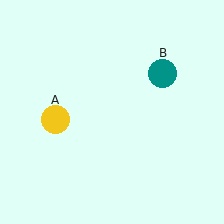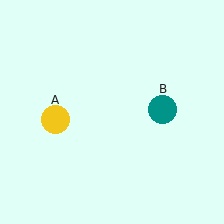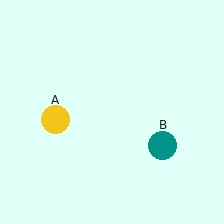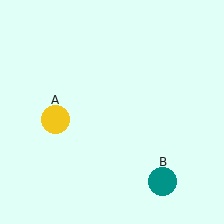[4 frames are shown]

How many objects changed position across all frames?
1 object changed position: teal circle (object B).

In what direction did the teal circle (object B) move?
The teal circle (object B) moved down.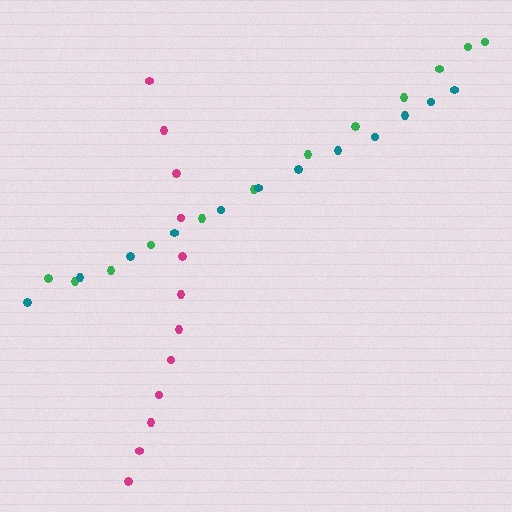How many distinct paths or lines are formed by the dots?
There are 3 distinct paths.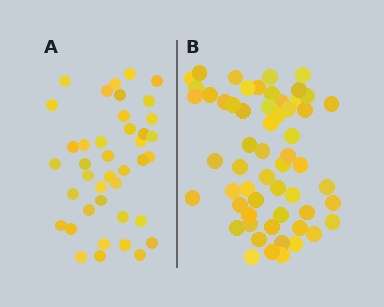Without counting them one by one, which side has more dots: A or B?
Region B (the right region) has more dots.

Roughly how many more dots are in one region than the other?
Region B has approximately 15 more dots than region A.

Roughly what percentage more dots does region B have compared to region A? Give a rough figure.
About 40% more.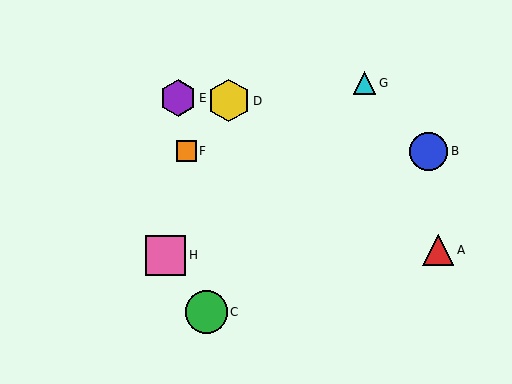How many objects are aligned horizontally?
2 objects (B, F) are aligned horizontally.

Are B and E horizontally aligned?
No, B is at y≈151 and E is at y≈98.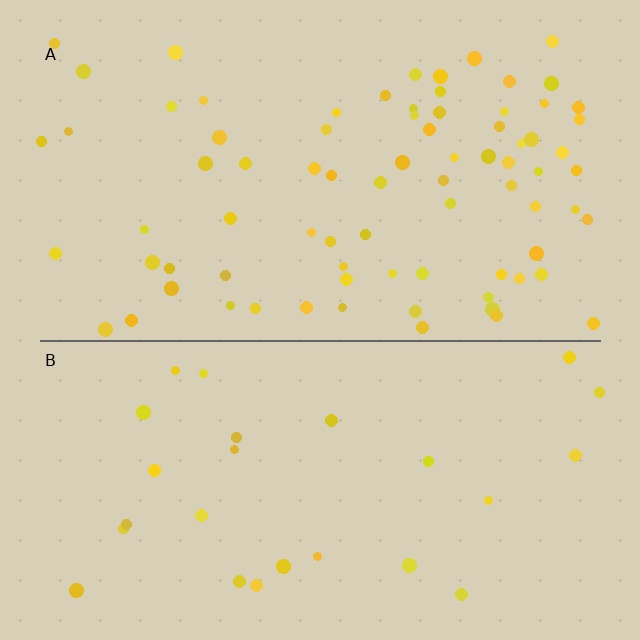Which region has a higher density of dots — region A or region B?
A (the top).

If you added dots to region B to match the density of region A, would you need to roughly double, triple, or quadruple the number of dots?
Approximately triple.